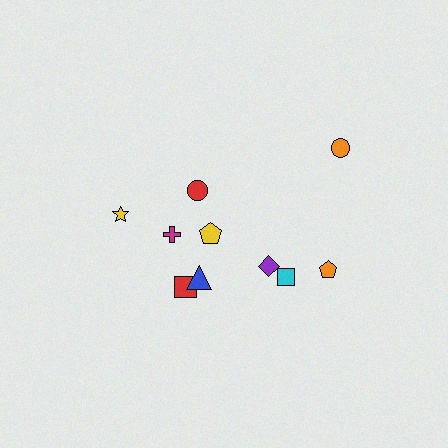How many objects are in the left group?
There are 6 objects.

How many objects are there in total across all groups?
There are 10 objects.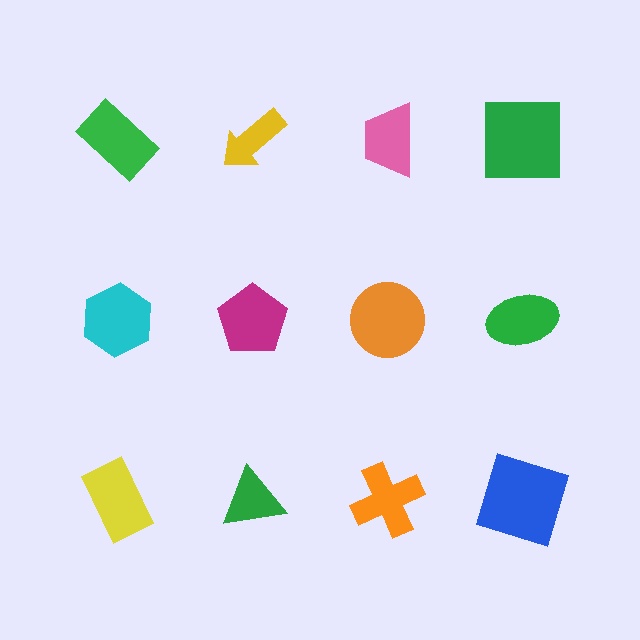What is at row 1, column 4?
A green square.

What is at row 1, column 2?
A yellow arrow.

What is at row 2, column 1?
A cyan hexagon.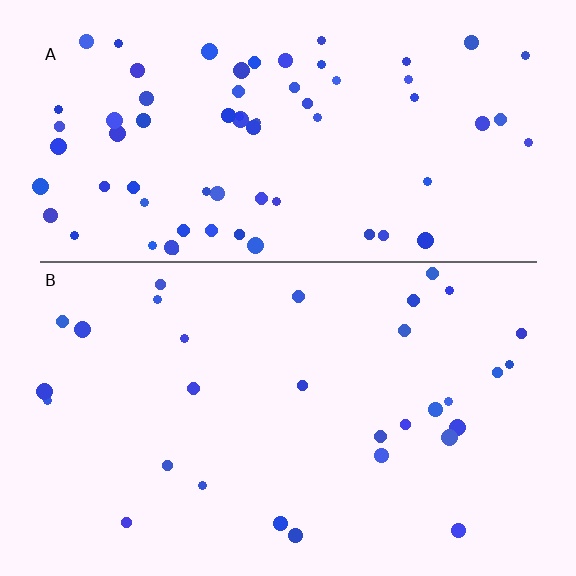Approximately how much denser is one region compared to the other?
Approximately 2.3× — region A over region B.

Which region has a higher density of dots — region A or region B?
A (the top).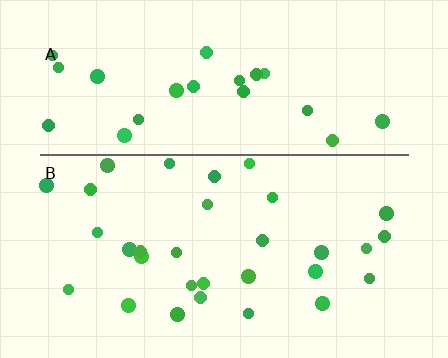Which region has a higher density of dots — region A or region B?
B (the bottom).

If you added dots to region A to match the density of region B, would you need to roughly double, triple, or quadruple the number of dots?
Approximately double.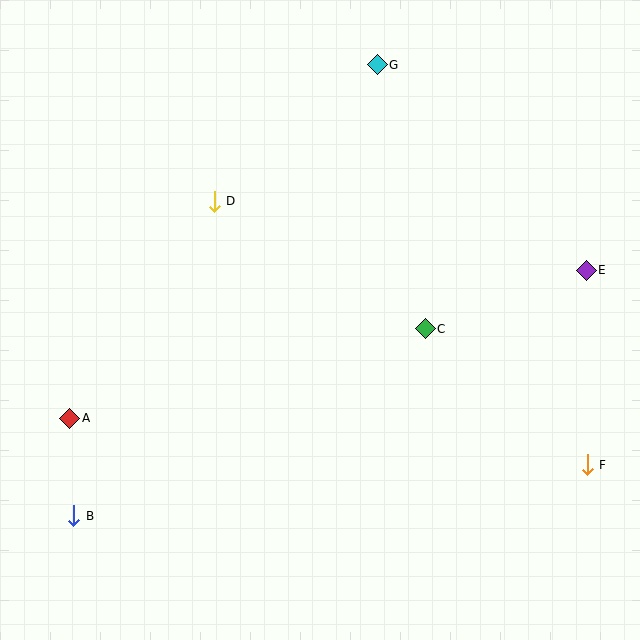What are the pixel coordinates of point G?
Point G is at (377, 65).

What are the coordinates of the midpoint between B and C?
The midpoint between B and C is at (249, 422).